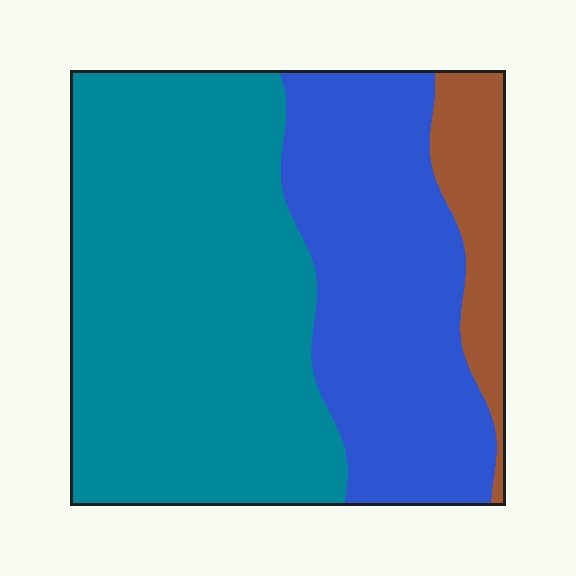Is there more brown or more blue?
Blue.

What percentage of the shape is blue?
Blue takes up about one third (1/3) of the shape.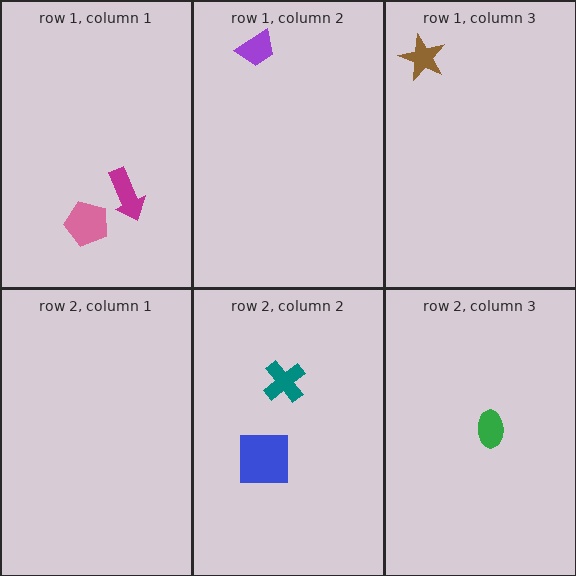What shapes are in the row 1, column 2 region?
The purple trapezoid.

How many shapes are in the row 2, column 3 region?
1.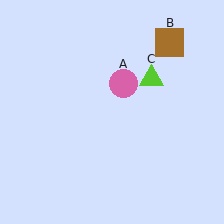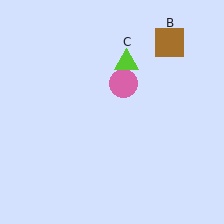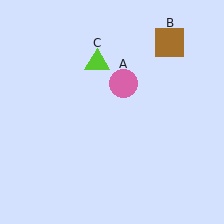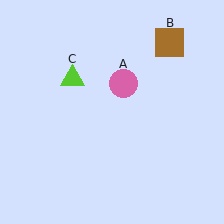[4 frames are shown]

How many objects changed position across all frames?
1 object changed position: lime triangle (object C).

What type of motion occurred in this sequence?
The lime triangle (object C) rotated counterclockwise around the center of the scene.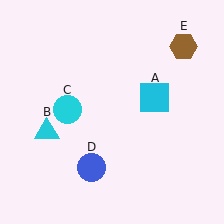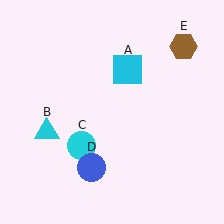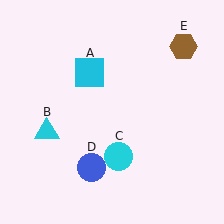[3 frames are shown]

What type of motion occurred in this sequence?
The cyan square (object A), cyan circle (object C) rotated counterclockwise around the center of the scene.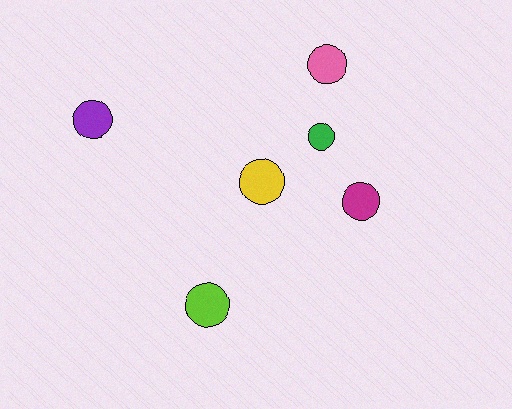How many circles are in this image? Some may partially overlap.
There are 6 circles.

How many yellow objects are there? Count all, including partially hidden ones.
There is 1 yellow object.